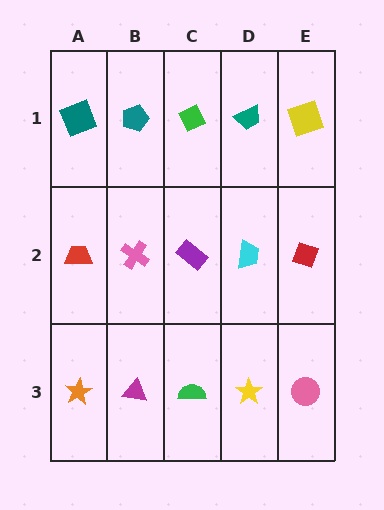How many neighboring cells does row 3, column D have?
3.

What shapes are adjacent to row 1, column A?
A red trapezoid (row 2, column A), a teal pentagon (row 1, column B).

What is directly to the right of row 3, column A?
A magenta triangle.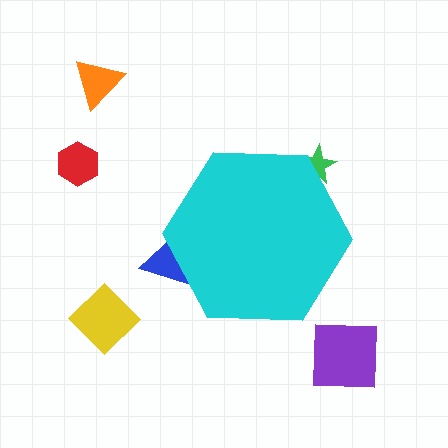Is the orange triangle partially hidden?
No, the orange triangle is fully visible.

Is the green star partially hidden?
Yes, the green star is partially hidden behind the cyan hexagon.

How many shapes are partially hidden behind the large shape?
2 shapes are partially hidden.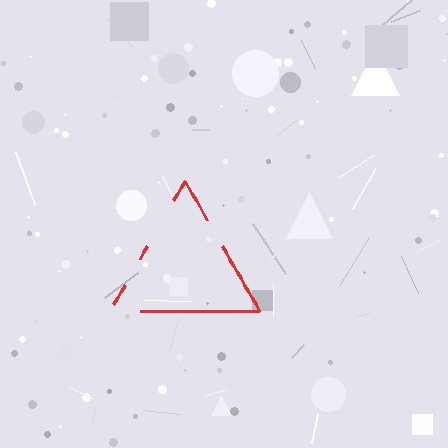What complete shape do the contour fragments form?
The contour fragments form a triangle.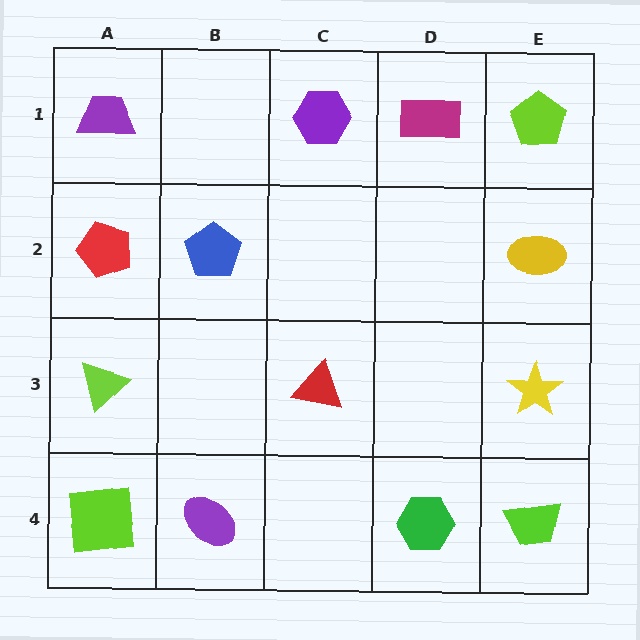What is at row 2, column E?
A yellow ellipse.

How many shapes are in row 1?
4 shapes.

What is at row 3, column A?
A lime triangle.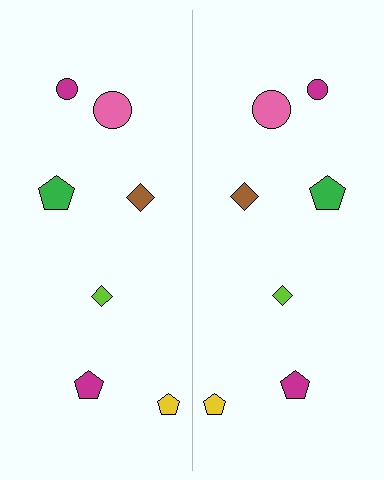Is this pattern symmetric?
Yes, this pattern has bilateral (reflection) symmetry.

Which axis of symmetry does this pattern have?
The pattern has a vertical axis of symmetry running through the center of the image.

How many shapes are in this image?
There are 14 shapes in this image.